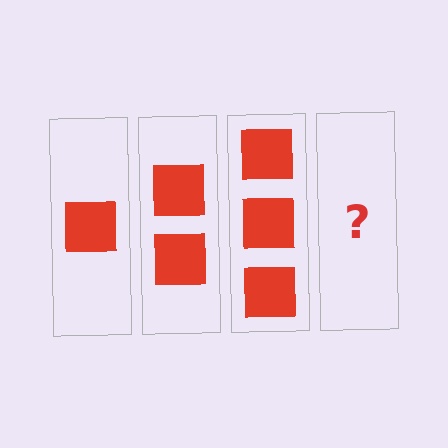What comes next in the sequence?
The next element should be 4 squares.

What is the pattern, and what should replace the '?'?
The pattern is that each step adds one more square. The '?' should be 4 squares.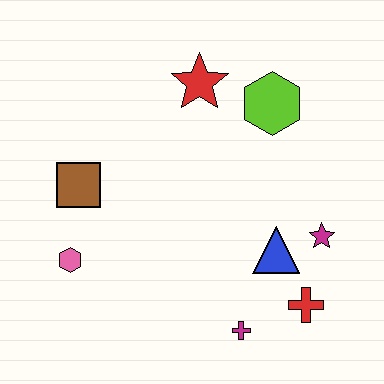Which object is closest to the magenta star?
The blue triangle is closest to the magenta star.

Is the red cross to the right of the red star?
Yes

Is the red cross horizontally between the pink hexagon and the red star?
No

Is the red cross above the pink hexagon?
No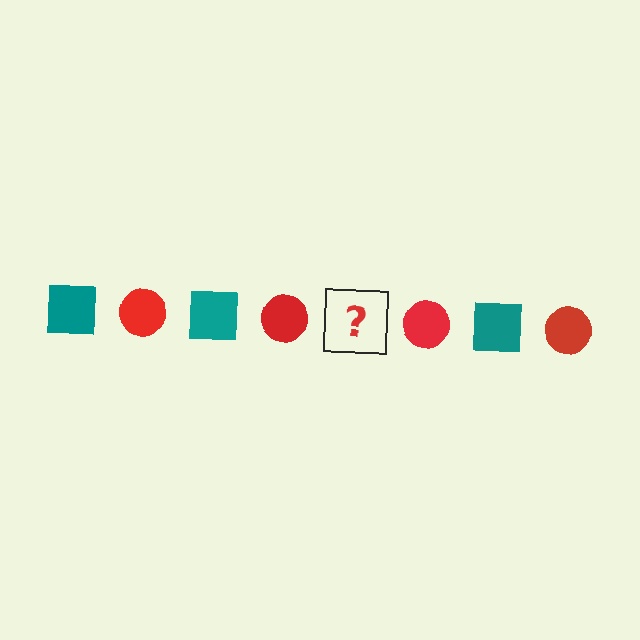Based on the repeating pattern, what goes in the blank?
The blank should be a teal square.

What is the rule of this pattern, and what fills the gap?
The rule is that the pattern alternates between teal square and red circle. The gap should be filled with a teal square.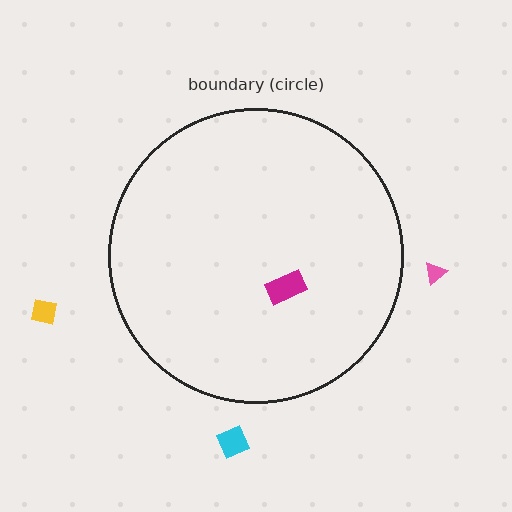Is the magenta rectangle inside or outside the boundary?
Inside.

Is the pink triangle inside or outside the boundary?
Outside.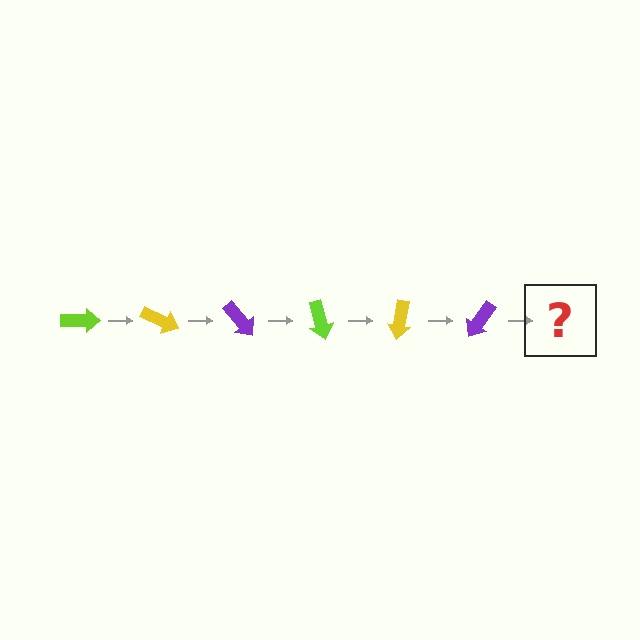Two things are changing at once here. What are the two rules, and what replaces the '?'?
The two rules are that it rotates 25 degrees each step and the color cycles through lime, yellow, and purple. The '?' should be a lime arrow, rotated 150 degrees from the start.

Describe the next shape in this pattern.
It should be a lime arrow, rotated 150 degrees from the start.